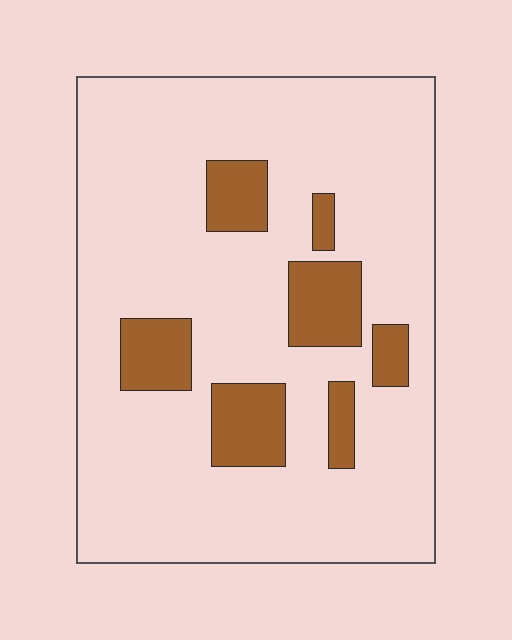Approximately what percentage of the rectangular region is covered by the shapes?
Approximately 15%.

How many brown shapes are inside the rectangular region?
7.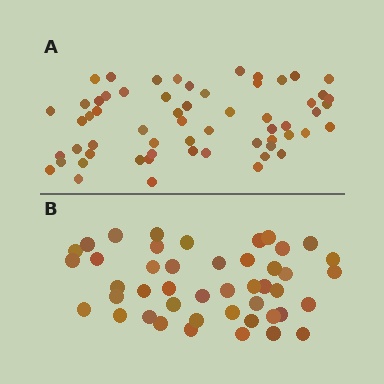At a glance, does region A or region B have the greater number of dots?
Region A (the top region) has more dots.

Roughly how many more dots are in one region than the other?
Region A has approximately 15 more dots than region B.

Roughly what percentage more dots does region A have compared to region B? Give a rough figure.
About 35% more.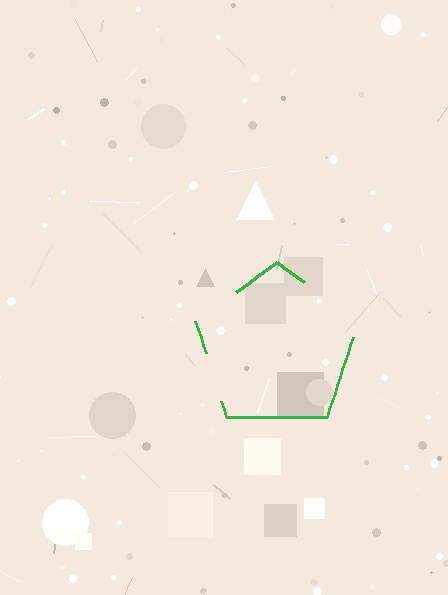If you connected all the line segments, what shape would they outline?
They would outline a pentagon.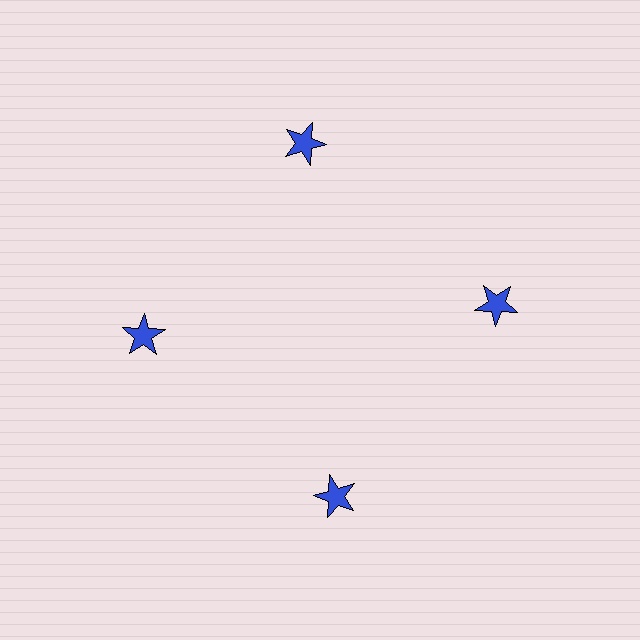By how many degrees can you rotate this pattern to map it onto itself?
The pattern maps onto itself every 90 degrees of rotation.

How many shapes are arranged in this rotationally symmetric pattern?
There are 4 shapes, arranged in 4 groups of 1.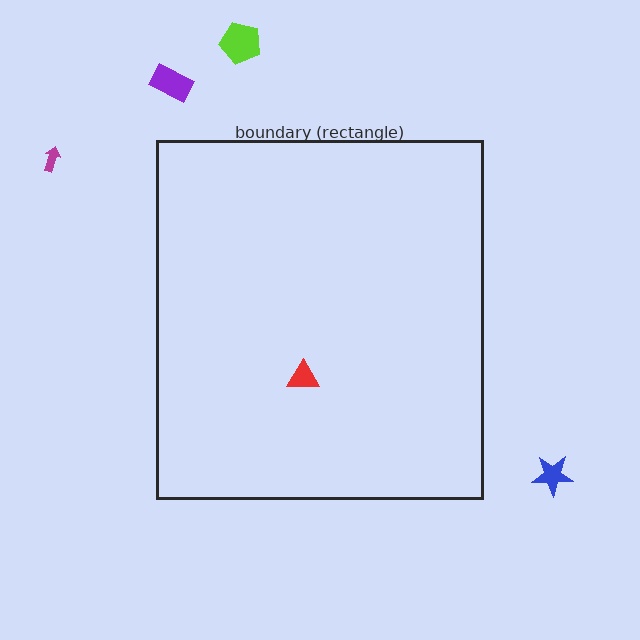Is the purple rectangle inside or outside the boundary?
Outside.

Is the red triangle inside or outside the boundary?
Inside.